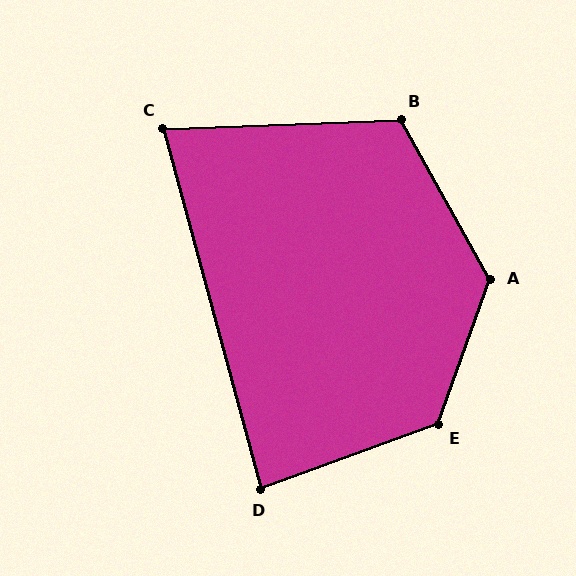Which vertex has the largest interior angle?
A, at approximately 131 degrees.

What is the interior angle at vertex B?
Approximately 117 degrees (obtuse).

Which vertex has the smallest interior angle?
C, at approximately 77 degrees.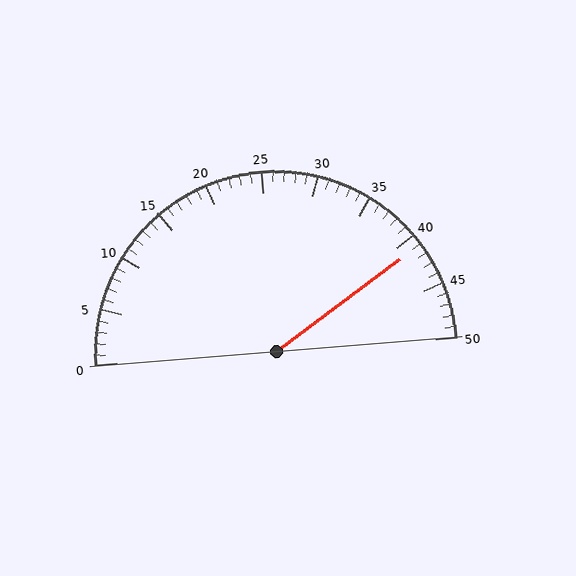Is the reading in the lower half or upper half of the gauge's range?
The reading is in the upper half of the range (0 to 50).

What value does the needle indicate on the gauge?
The needle indicates approximately 41.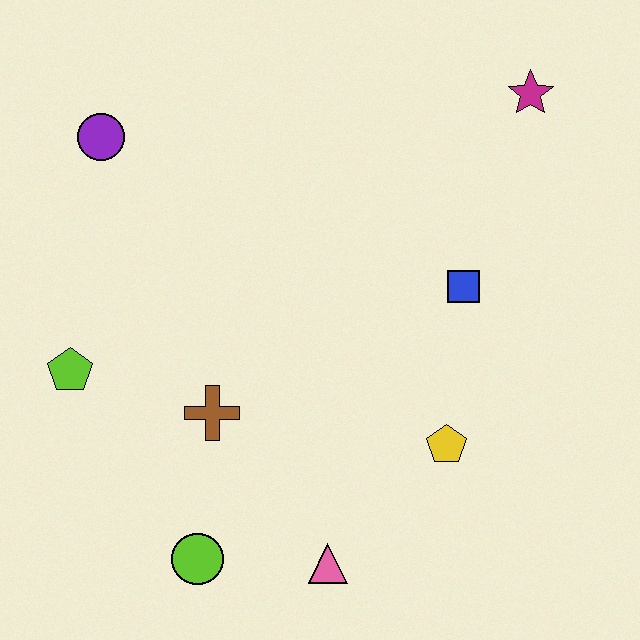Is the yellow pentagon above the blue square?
No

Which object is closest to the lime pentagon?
The brown cross is closest to the lime pentagon.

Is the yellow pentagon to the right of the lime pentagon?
Yes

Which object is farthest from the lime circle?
The magenta star is farthest from the lime circle.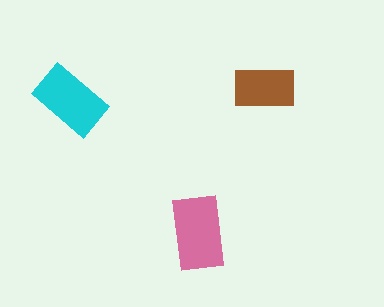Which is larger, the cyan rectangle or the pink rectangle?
The pink one.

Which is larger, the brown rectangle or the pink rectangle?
The pink one.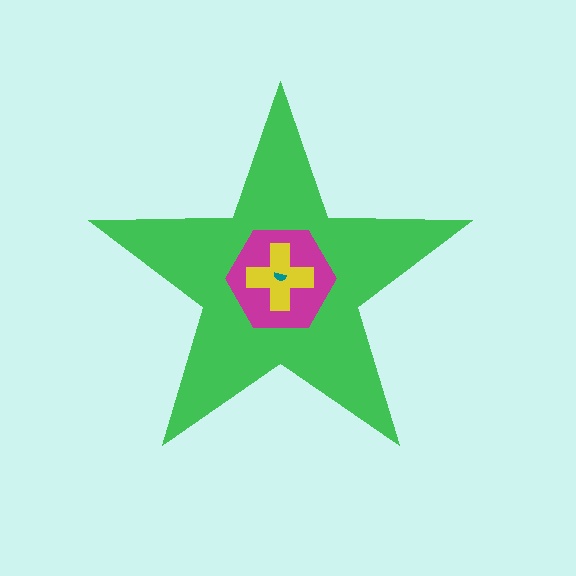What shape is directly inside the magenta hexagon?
The yellow cross.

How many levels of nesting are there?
4.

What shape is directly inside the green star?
The magenta hexagon.